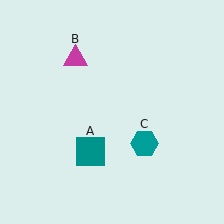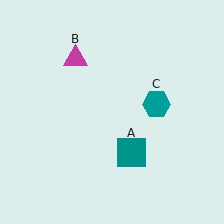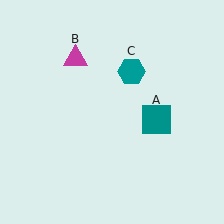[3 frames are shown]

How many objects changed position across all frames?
2 objects changed position: teal square (object A), teal hexagon (object C).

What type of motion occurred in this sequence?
The teal square (object A), teal hexagon (object C) rotated counterclockwise around the center of the scene.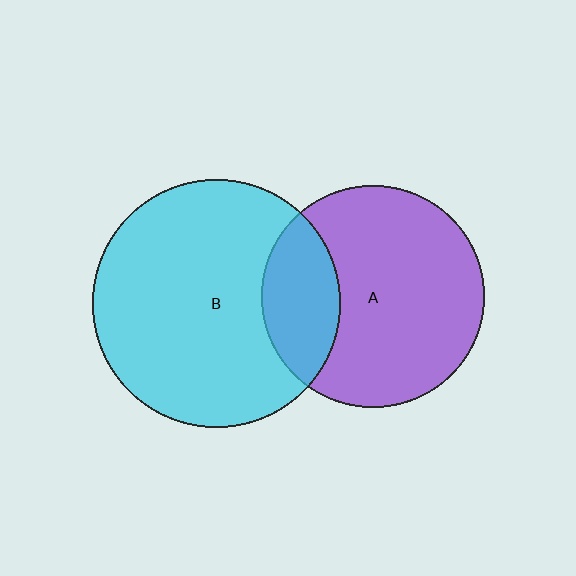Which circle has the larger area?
Circle B (cyan).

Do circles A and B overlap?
Yes.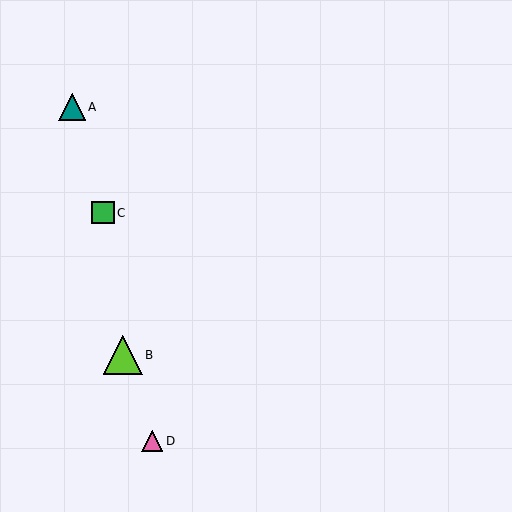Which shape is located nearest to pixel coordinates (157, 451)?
The pink triangle (labeled D) at (152, 441) is nearest to that location.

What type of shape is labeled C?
Shape C is a green square.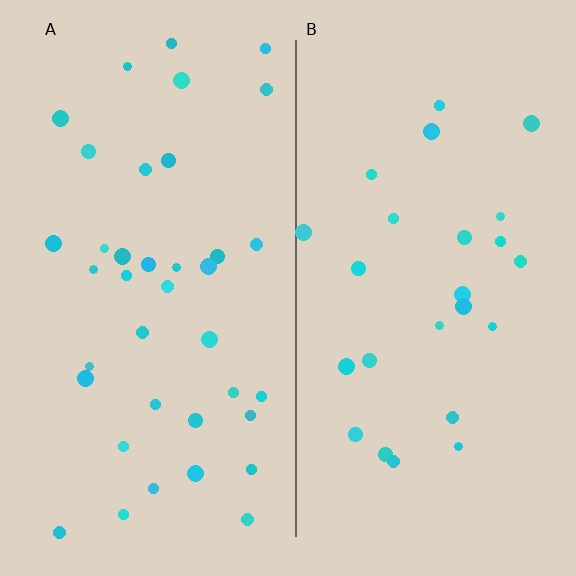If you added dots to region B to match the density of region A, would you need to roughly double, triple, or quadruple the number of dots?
Approximately double.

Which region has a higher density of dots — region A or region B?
A (the left).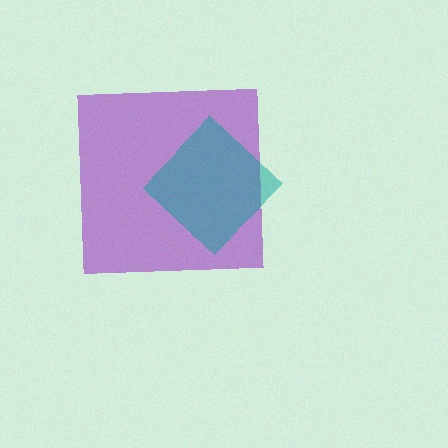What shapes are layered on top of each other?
The layered shapes are: a purple square, a teal diamond.